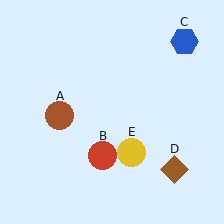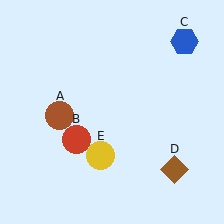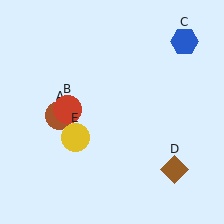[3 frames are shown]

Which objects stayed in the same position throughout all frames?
Brown circle (object A) and blue hexagon (object C) and brown diamond (object D) remained stationary.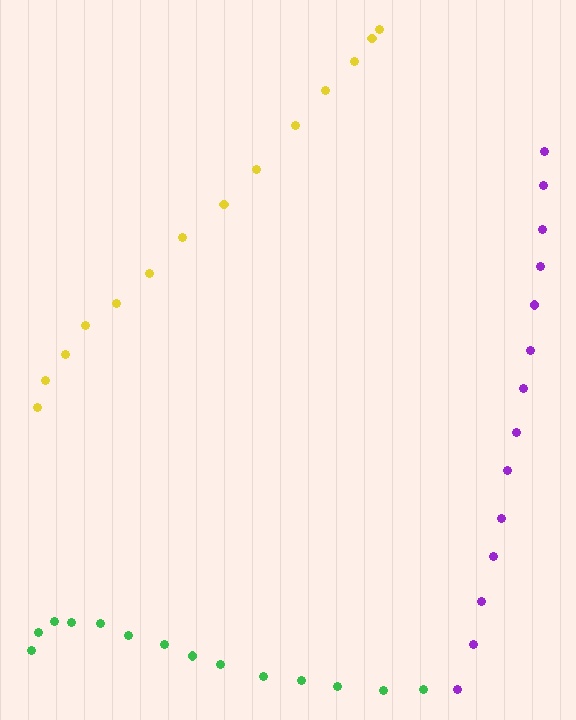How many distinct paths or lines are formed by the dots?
There are 3 distinct paths.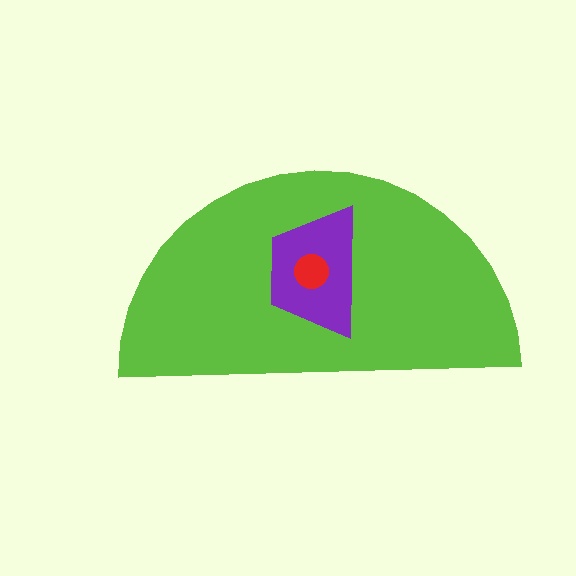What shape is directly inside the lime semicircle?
The purple trapezoid.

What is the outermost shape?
The lime semicircle.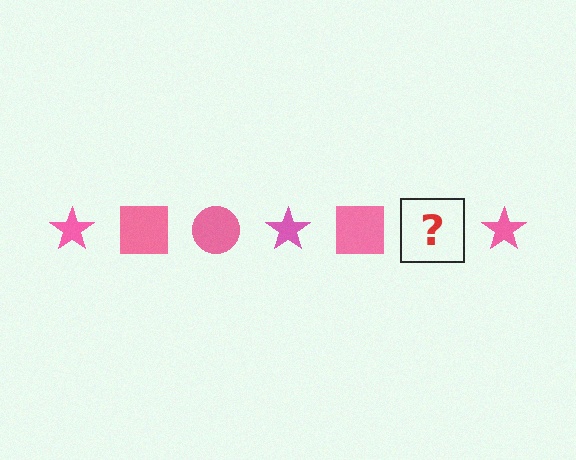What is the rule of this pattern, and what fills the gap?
The rule is that the pattern cycles through star, square, circle shapes in pink. The gap should be filled with a pink circle.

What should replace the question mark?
The question mark should be replaced with a pink circle.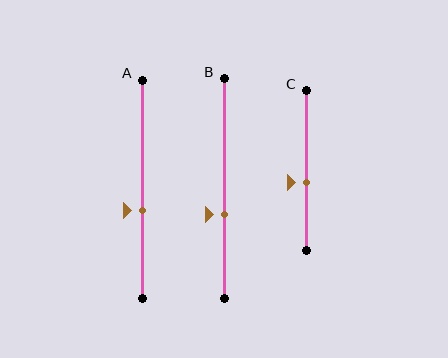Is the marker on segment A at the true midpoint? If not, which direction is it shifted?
No, the marker on segment A is shifted downward by about 10% of the segment length.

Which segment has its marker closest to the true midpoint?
Segment C has its marker closest to the true midpoint.